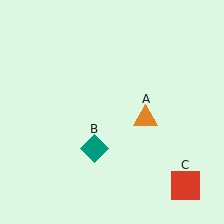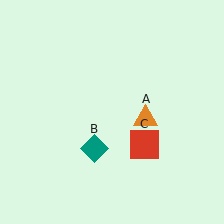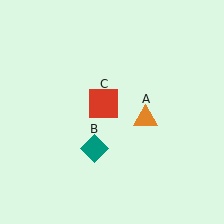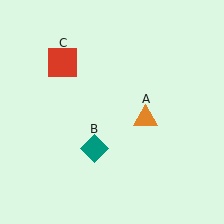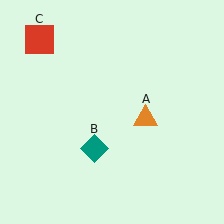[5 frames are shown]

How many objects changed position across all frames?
1 object changed position: red square (object C).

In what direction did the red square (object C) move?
The red square (object C) moved up and to the left.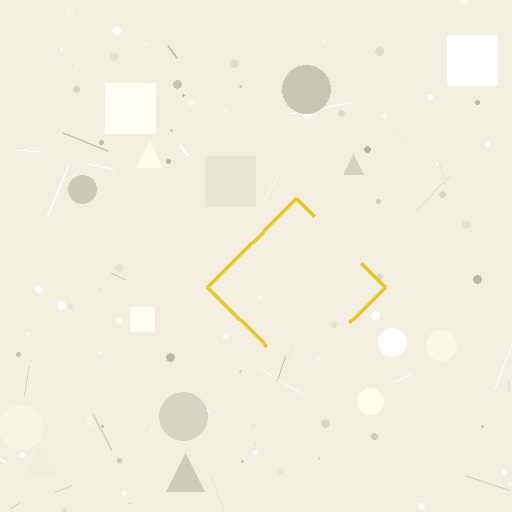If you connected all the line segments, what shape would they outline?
They would outline a diamond.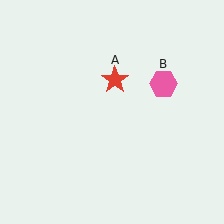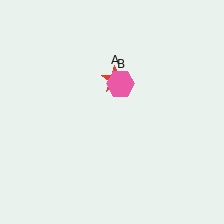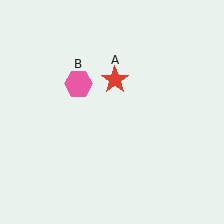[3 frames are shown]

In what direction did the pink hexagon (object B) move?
The pink hexagon (object B) moved left.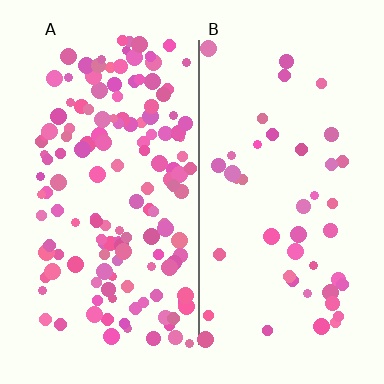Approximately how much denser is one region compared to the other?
Approximately 3.3× — region A over region B.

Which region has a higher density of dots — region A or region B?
A (the left).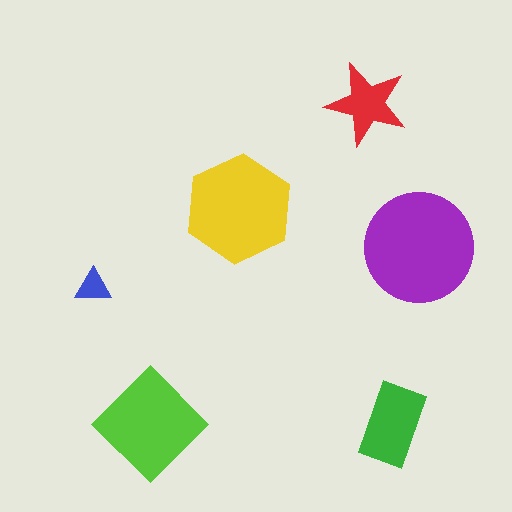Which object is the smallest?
The blue triangle.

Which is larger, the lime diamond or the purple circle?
The purple circle.